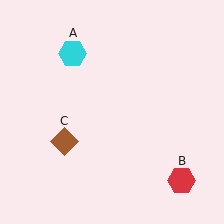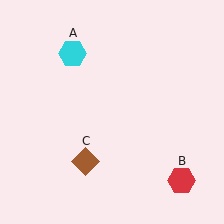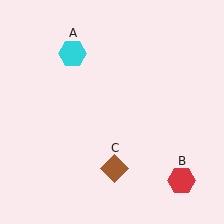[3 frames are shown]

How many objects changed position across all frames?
1 object changed position: brown diamond (object C).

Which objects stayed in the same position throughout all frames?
Cyan hexagon (object A) and red hexagon (object B) remained stationary.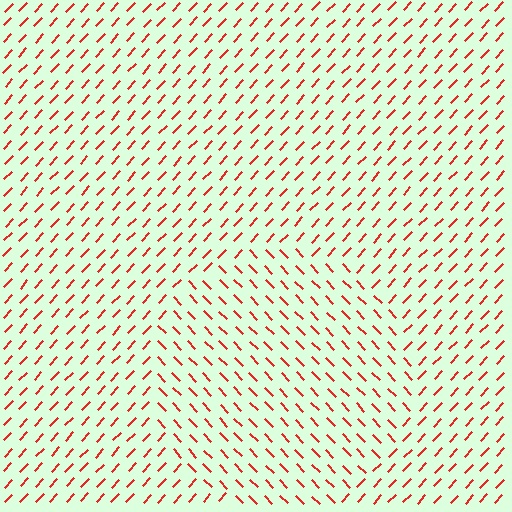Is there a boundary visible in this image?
Yes, there is a texture boundary formed by a change in line orientation.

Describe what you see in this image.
The image is filled with small red line segments. A circle region in the image has lines oriented differently from the surrounding lines, creating a visible texture boundary.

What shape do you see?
I see a circle.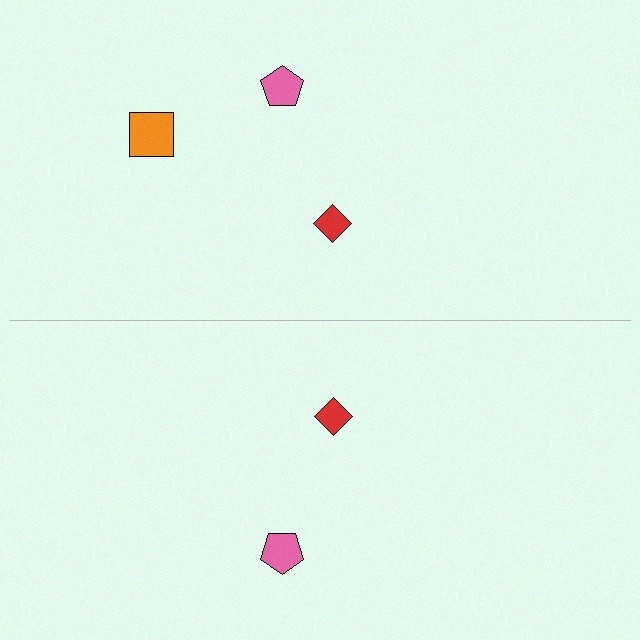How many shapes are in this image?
There are 5 shapes in this image.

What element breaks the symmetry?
A orange square is missing from the bottom side.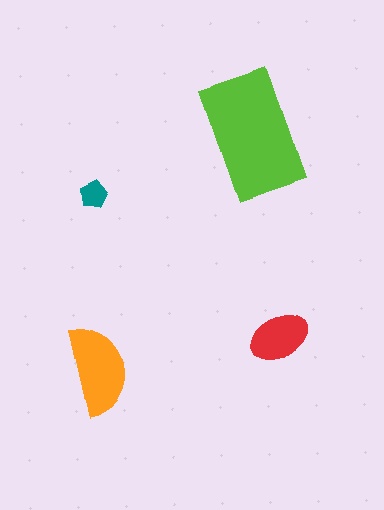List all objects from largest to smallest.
The lime rectangle, the orange semicircle, the red ellipse, the teal pentagon.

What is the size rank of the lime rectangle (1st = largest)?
1st.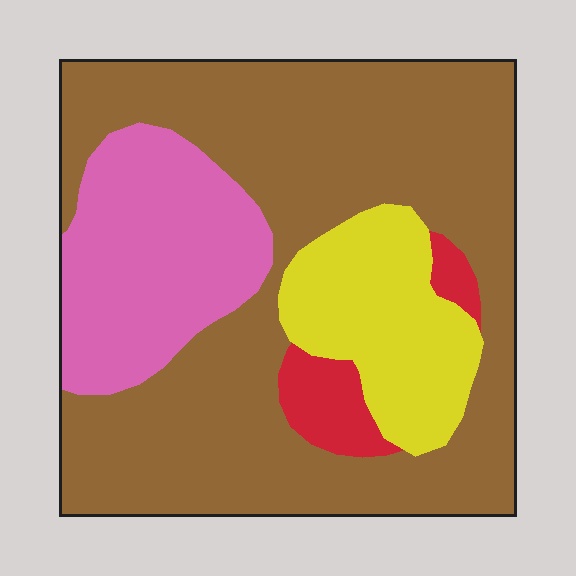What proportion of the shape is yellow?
Yellow covers around 15% of the shape.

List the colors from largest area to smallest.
From largest to smallest: brown, pink, yellow, red.